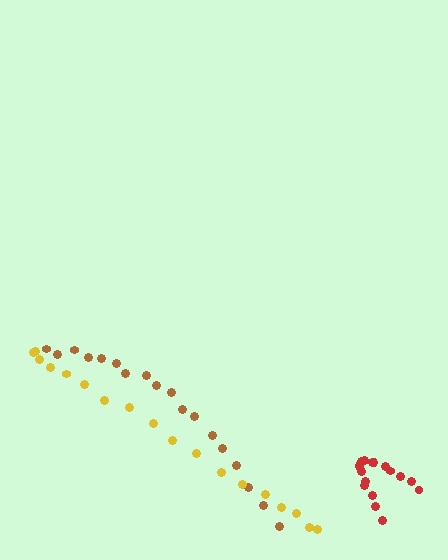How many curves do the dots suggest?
There are 3 distinct paths.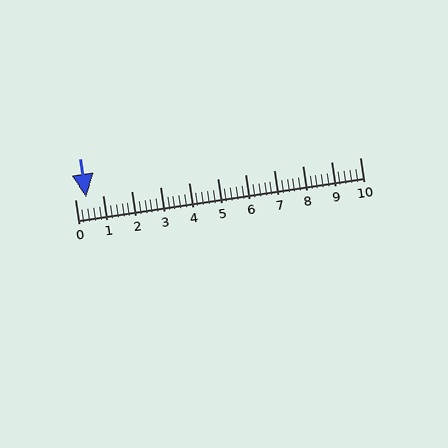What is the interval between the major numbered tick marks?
The major tick marks are spaced 1 units apart.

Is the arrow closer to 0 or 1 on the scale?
The arrow is closer to 0.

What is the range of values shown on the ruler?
The ruler shows values from 0 to 10.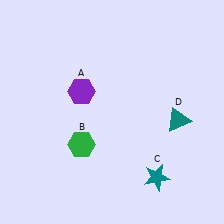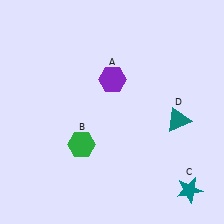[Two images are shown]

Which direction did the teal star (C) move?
The teal star (C) moved right.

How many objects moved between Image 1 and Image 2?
2 objects moved between the two images.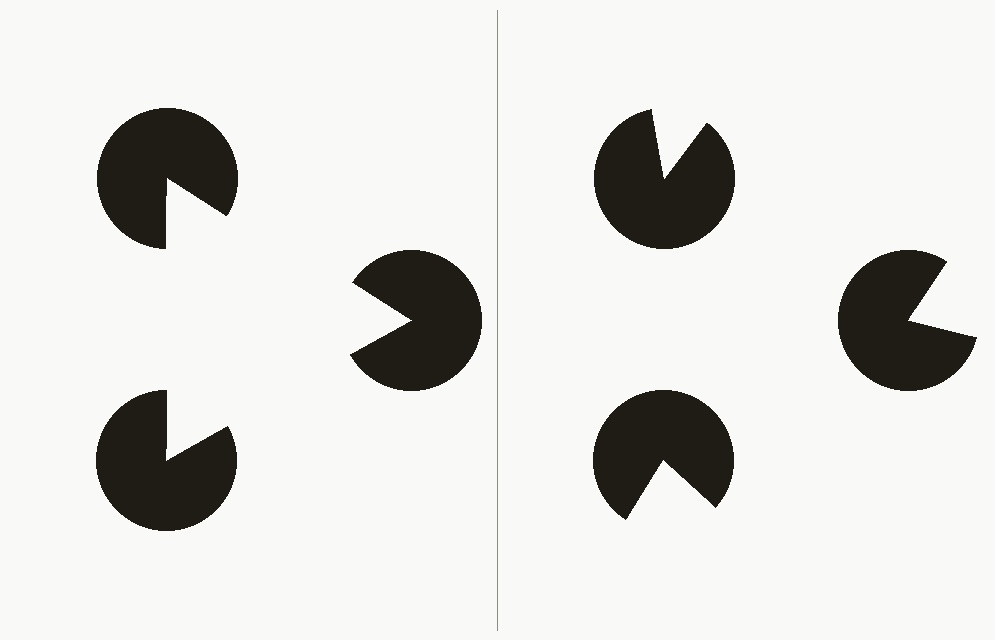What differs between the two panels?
The pac-man discs are positioned identically on both sides; only the wedge orientations differ. On the left they align to a triangle; on the right they are misaligned.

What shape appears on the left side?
An illusory triangle.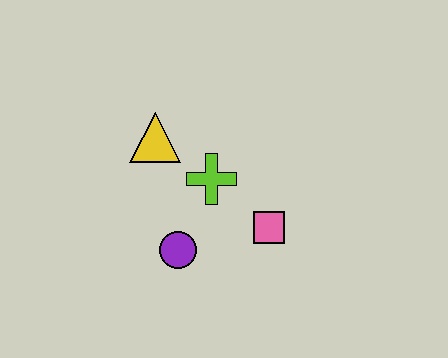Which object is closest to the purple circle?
The lime cross is closest to the purple circle.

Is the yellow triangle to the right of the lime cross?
No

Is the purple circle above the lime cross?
No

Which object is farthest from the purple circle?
The yellow triangle is farthest from the purple circle.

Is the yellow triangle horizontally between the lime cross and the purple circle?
No